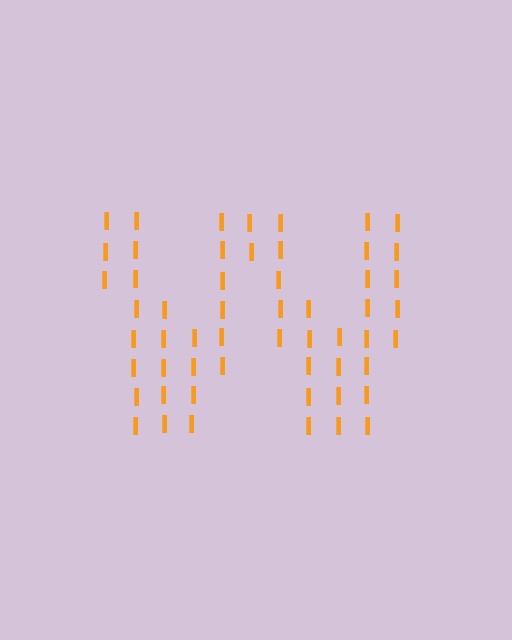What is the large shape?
The large shape is the letter W.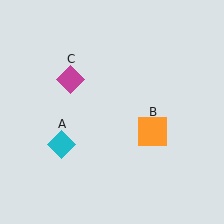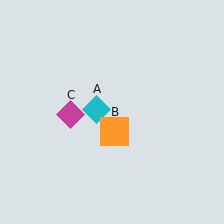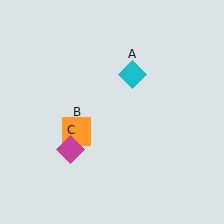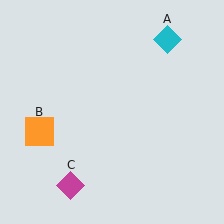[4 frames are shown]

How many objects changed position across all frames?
3 objects changed position: cyan diamond (object A), orange square (object B), magenta diamond (object C).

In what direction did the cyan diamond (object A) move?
The cyan diamond (object A) moved up and to the right.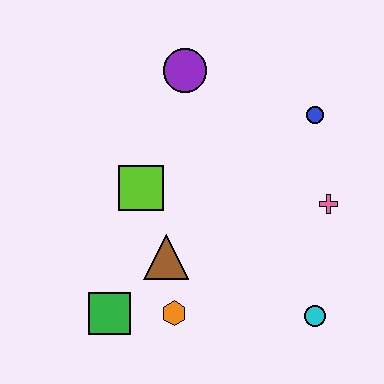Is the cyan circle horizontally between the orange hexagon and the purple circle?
No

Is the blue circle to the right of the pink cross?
No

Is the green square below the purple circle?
Yes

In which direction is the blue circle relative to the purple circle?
The blue circle is to the right of the purple circle.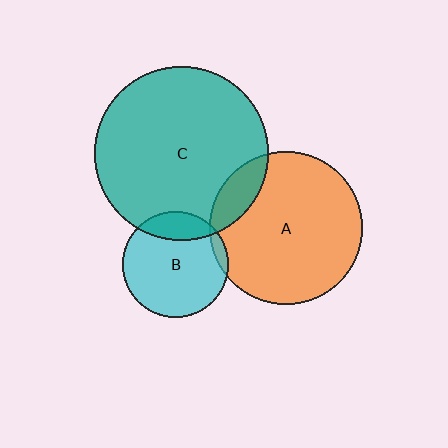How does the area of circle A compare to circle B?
Approximately 2.1 times.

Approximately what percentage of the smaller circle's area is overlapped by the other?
Approximately 5%.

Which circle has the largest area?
Circle C (teal).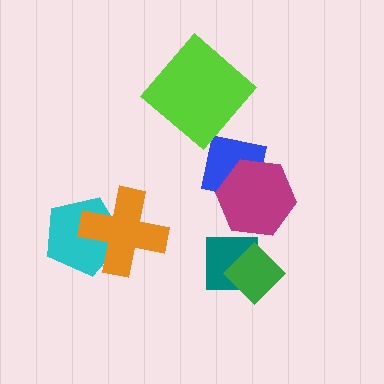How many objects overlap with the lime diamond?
0 objects overlap with the lime diamond.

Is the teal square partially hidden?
Yes, it is partially covered by another shape.